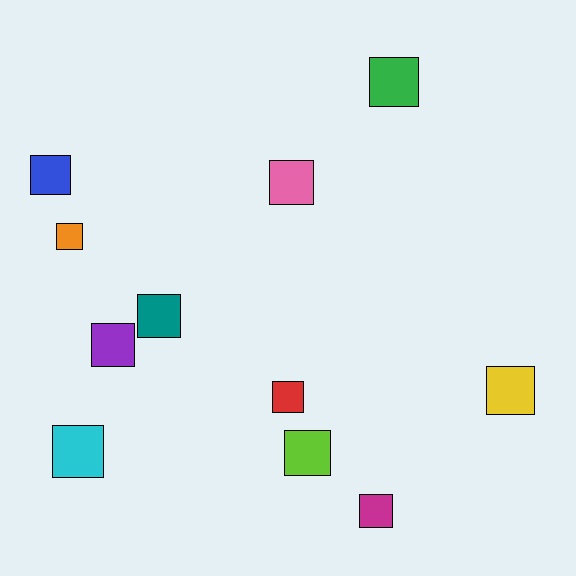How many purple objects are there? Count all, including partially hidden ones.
There is 1 purple object.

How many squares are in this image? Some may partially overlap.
There are 11 squares.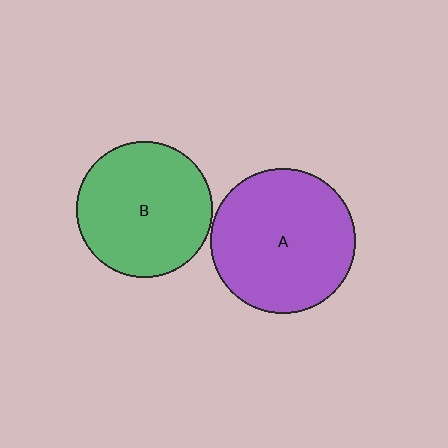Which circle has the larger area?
Circle A (purple).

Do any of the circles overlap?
No, none of the circles overlap.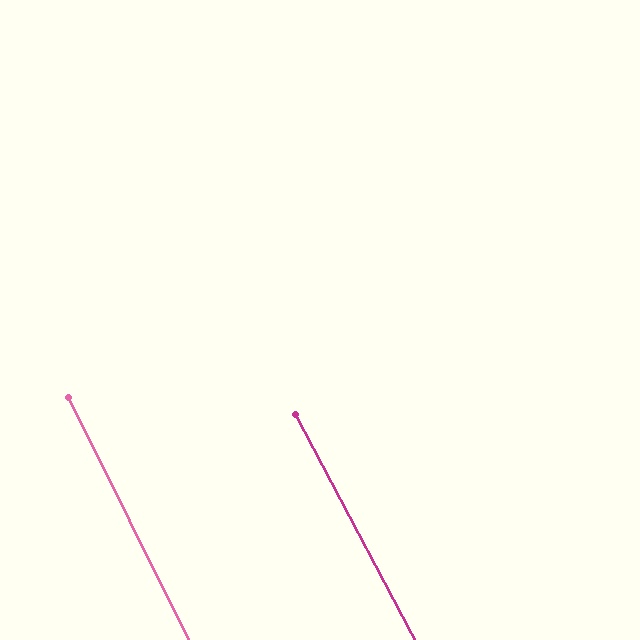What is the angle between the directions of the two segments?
Approximately 1 degree.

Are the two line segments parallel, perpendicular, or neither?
Parallel — their directions differ by only 1.3°.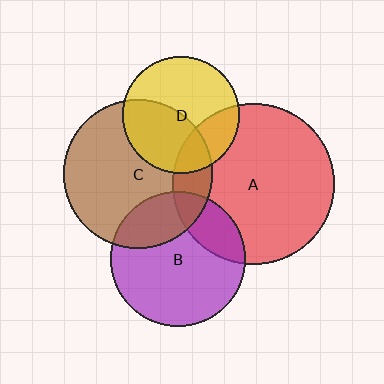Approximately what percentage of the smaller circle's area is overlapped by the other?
Approximately 25%.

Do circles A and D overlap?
Yes.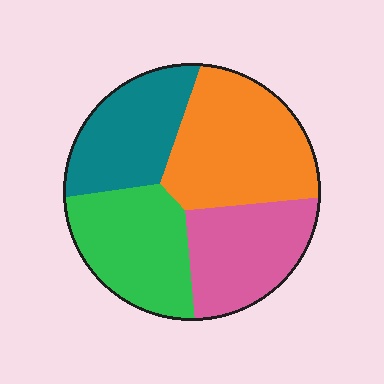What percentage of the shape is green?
Green covers around 25% of the shape.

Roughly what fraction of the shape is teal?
Teal takes up about one fifth (1/5) of the shape.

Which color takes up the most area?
Orange, at roughly 30%.